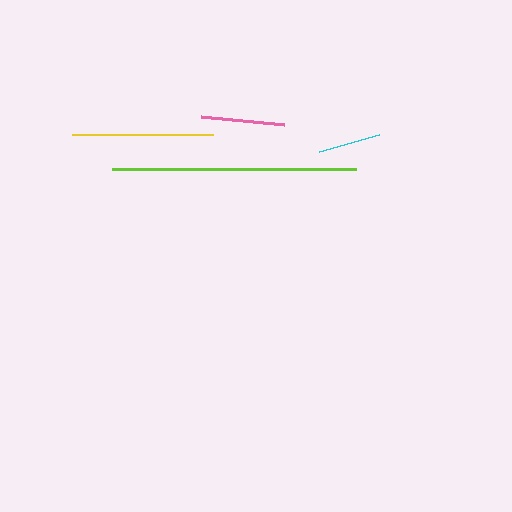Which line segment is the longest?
The lime line is the longest at approximately 245 pixels.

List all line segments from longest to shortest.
From longest to shortest: lime, yellow, pink, cyan.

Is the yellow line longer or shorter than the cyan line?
The yellow line is longer than the cyan line.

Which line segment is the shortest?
The cyan line is the shortest at approximately 62 pixels.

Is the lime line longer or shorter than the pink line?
The lime line is longer than the pink line.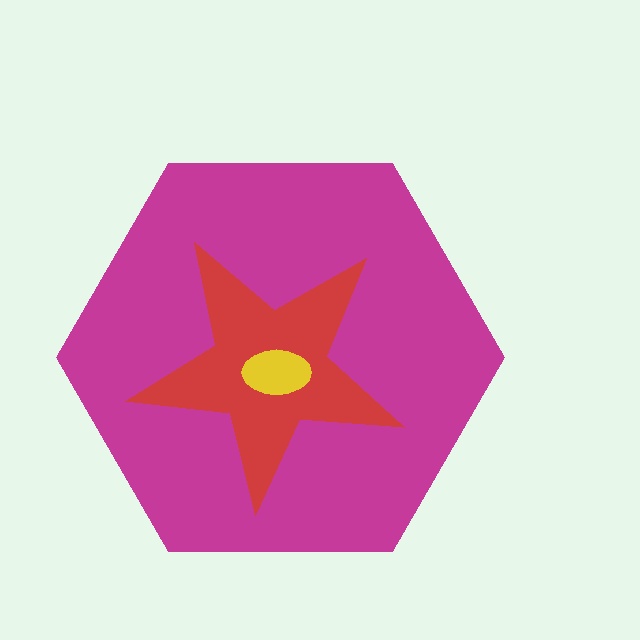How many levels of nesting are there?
3.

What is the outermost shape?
The magenta hexagon.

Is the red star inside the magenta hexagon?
Yes.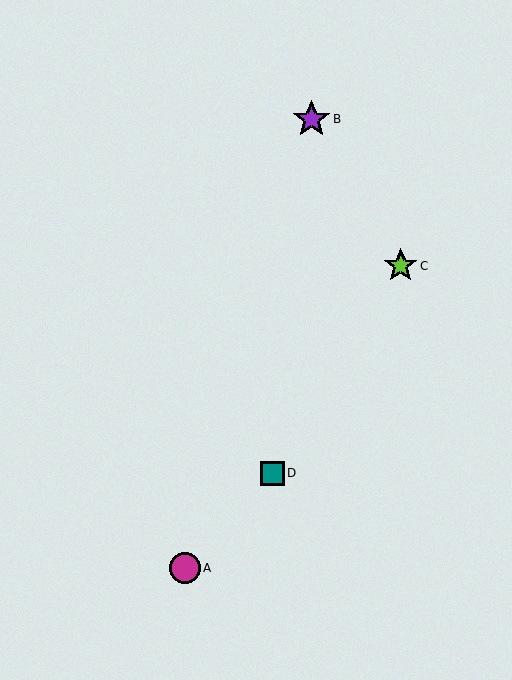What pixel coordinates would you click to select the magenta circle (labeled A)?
Click at (185, 568) to select the magenta circle A.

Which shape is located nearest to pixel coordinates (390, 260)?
The lime star (labeled C) at (401, 266) is nearest to that location.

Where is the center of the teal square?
The center of the teal square is at (272, 473).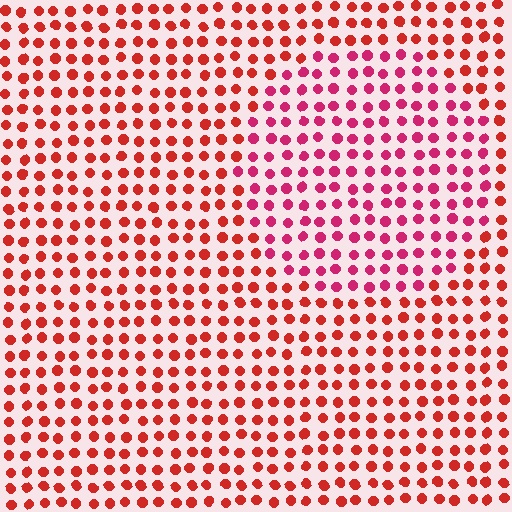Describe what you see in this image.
The image is filled with small red elements in a uniform arrangement. A circle-shaped region is visible where the elements are tinted to a slightly different hue, forming a subtle color boundary.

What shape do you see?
I see a circle.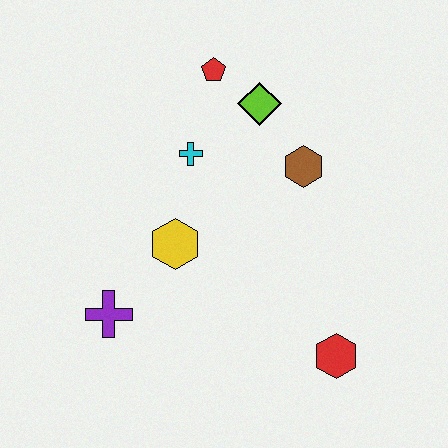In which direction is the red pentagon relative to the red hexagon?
The red pentagon is above the red hexagon.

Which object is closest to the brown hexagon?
The lime diamond is closest to the brown hexagon.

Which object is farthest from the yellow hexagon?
The red hexagon is farthest from the yellow hexagon.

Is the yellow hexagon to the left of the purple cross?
No